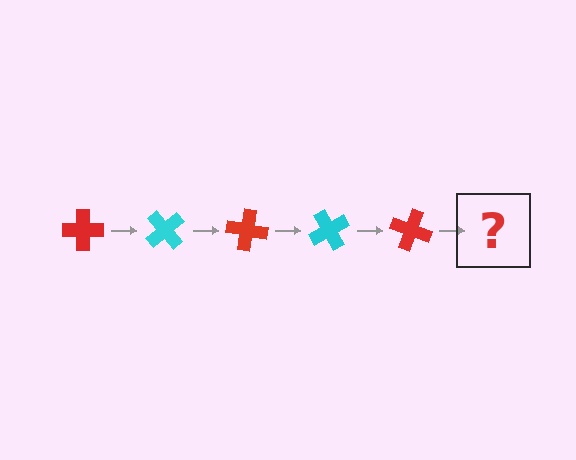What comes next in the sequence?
The next element should be a cyan cross, rotated 250 degrees from the start.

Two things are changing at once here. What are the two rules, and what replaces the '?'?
The two rules are that it rotates 50 degrees each step and the color cycles through red and cyan. The '?' should be a cyan cross, rotated 250 degrees from the start.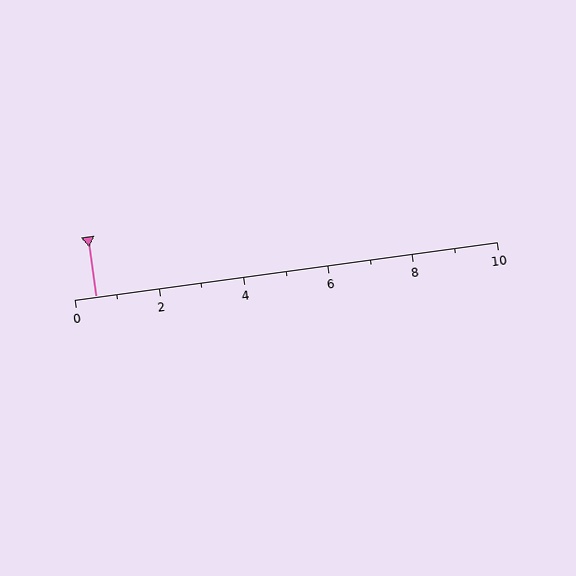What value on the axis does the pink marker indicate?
The marker indicates approximately 0.5.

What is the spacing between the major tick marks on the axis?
The major ticks are spaced 2 apart.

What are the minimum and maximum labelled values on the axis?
The axis runs from 0 to 10.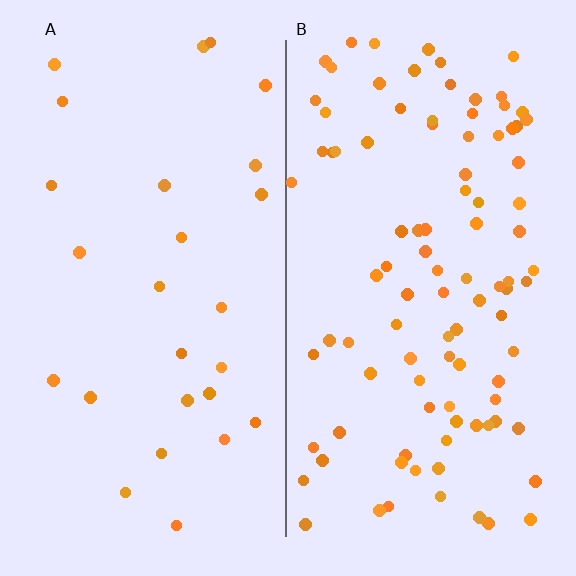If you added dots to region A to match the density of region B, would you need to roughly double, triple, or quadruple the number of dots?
Approximately quadruple.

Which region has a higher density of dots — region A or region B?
B (the right).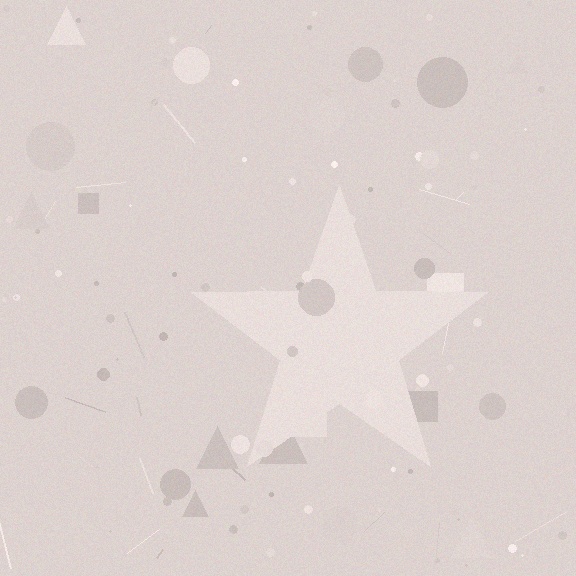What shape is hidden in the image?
A star is hidden in the image.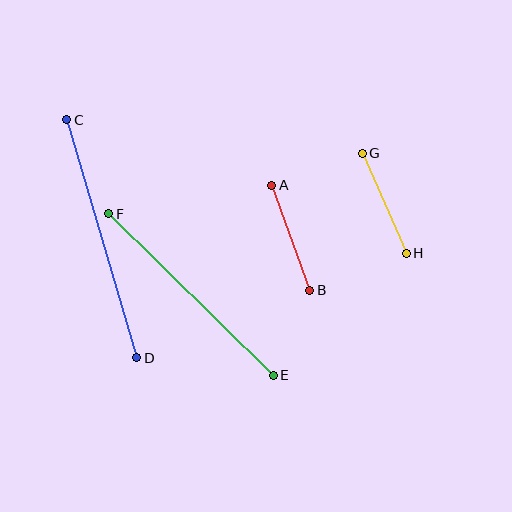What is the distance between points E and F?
The distance is approximately 231 pixels.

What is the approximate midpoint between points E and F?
The midpoint is at approximately (191, 295) pixels.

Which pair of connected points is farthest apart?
Points C and D are farthest apart.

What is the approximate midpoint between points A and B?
The midpoint is at approximately (291, 238) pixels.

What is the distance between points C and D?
The distance is approximately 248 pixels.